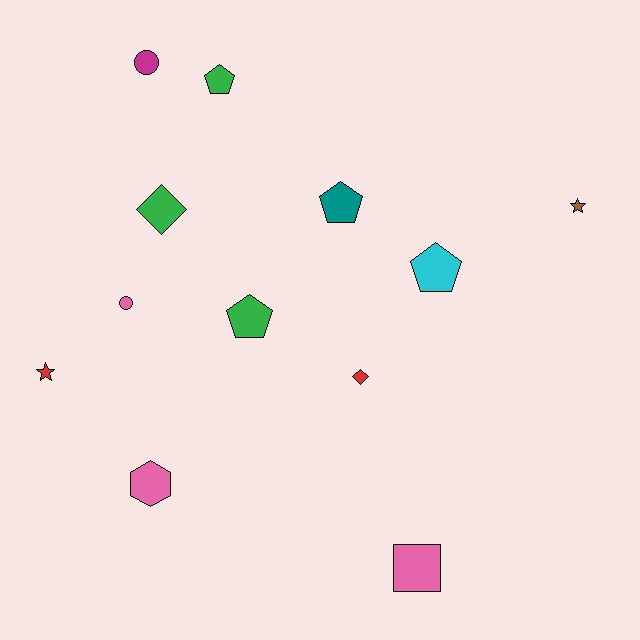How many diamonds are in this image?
There are 2 diamonds.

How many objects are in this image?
There are 12 objects.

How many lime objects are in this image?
There are no lime objects.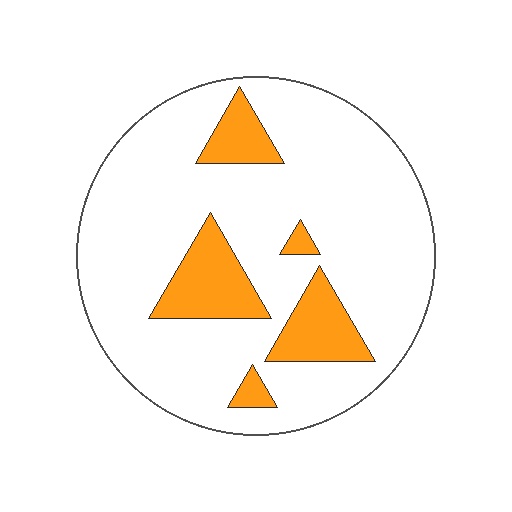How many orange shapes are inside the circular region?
5.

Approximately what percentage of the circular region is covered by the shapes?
Approximately 15%.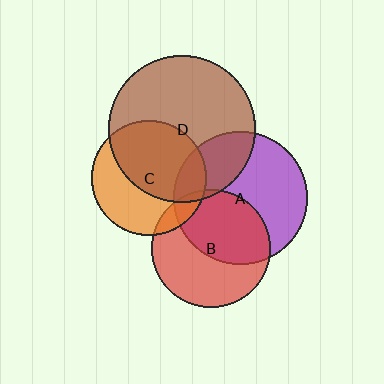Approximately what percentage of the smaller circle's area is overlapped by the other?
Approximately 10%.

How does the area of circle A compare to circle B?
Approximately 1.3 times.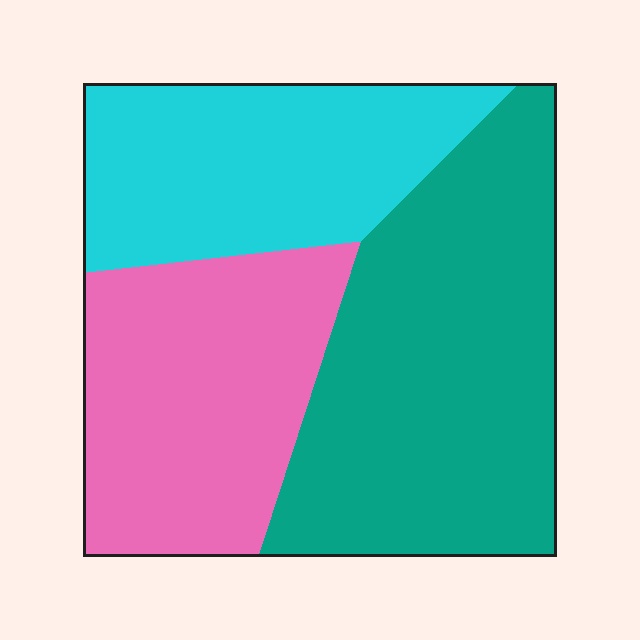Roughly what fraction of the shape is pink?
Pink covers about 30% of the shape.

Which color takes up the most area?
Teal, at roughly 45%.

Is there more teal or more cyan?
Teal.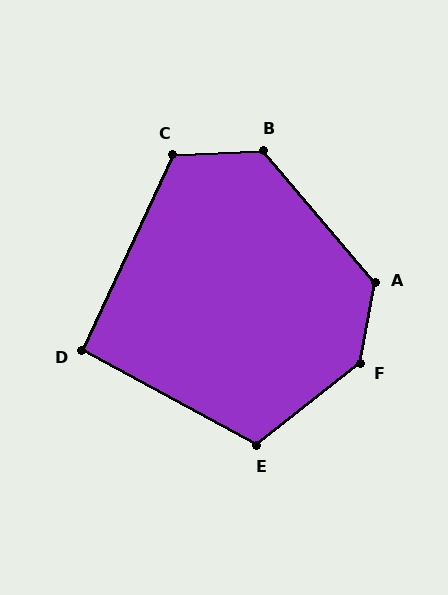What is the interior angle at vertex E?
Approximately 113 degrees (obtuse).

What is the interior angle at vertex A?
Approximately 129 degrees (obtuse).